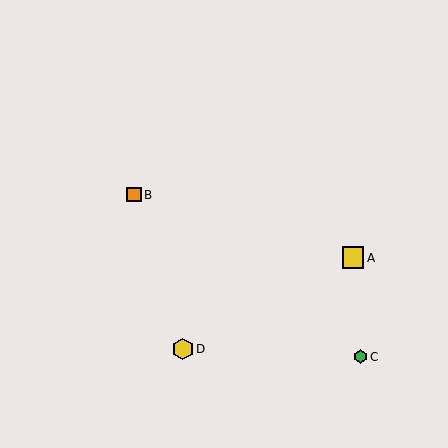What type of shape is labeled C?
Shape C is a green hexagon.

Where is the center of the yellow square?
The center of the yellow square is at (353, 258).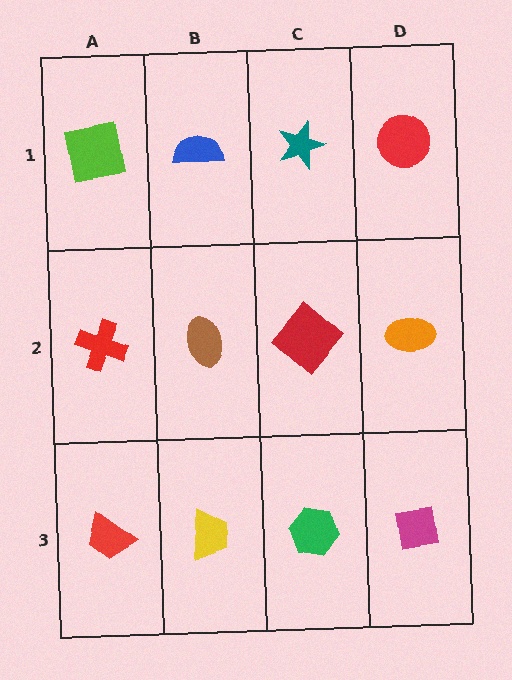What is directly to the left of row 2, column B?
A red cross.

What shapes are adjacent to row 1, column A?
A red cross (row 2, column A), a blue semicircle (row 1, column B).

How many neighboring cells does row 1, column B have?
3.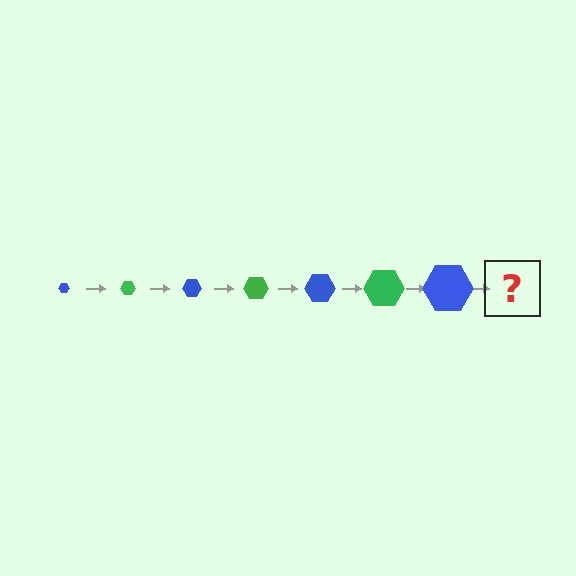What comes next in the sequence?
The next element should be a green hexagon, larger than the previous one.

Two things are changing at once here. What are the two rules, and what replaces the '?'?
The two rules are that the hexagon grows larger each step and the color cycles through blue and green. The '?' should be a green hexagon, larger than the previous one.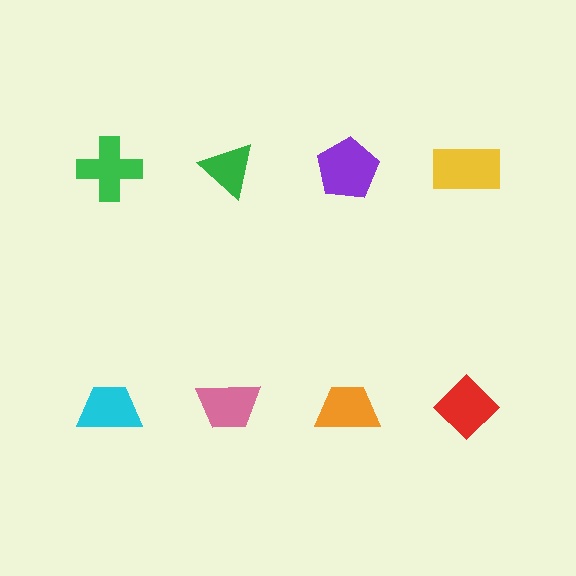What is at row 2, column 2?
A pink trapezoid.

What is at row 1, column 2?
A green triangle.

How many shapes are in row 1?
4 shapes.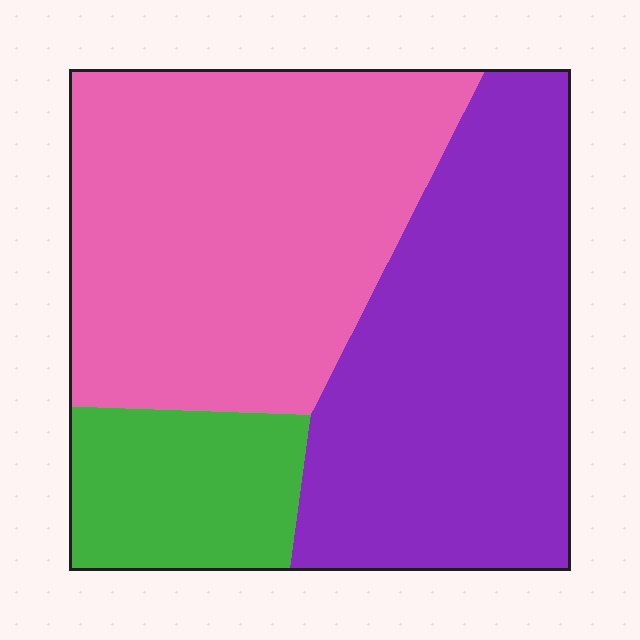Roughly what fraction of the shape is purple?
Purple covers roughly 40% of the shape.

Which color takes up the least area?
Green, at roughly 15%.